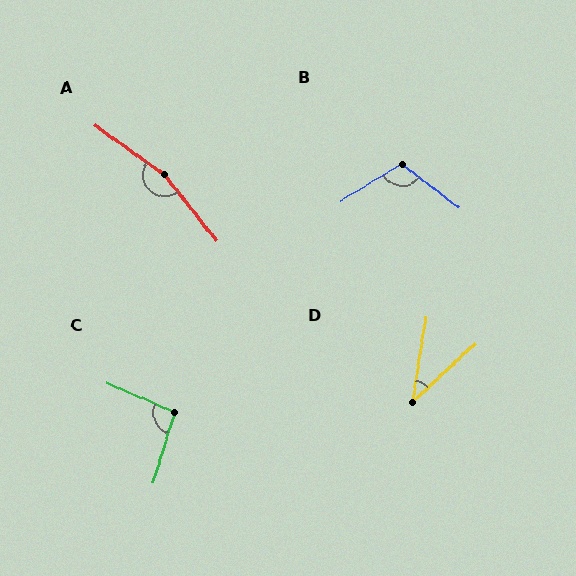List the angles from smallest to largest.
D (38°), C (96°), B (111°), A (164°).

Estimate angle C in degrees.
Approximately 96 degrees.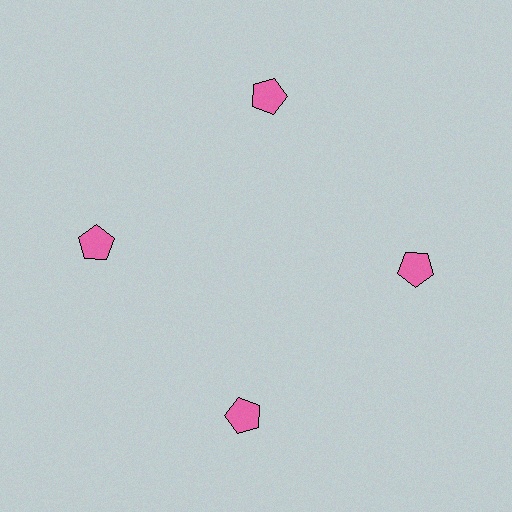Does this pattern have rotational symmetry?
Yes, this pattern has 4-fold rotational symmetry. It looks the same after rotating 90 degrees around the center.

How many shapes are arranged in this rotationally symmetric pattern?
There are 4 shapes, arranged in 4 groups of 1.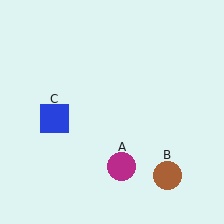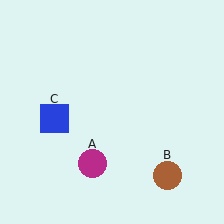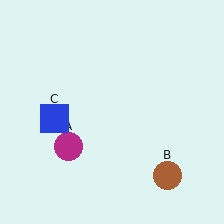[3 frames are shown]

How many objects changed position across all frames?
1 object changed position: magenta circle (object A).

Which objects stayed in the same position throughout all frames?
Brown circle (object B) and blue square (object C) remained stationary.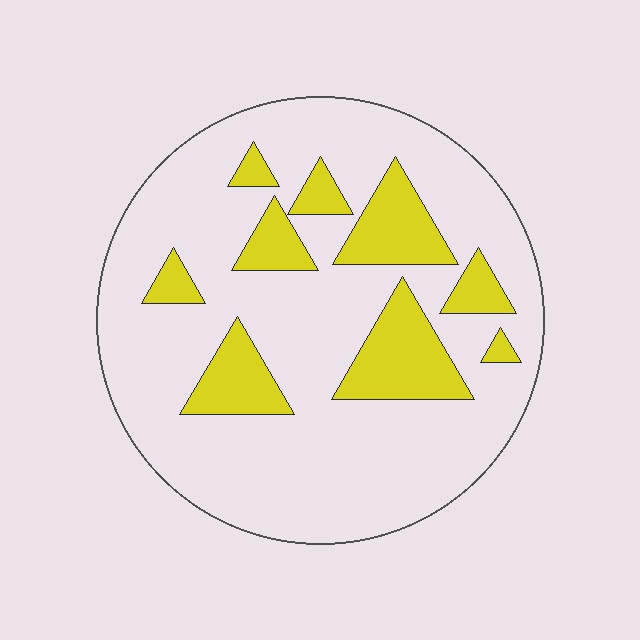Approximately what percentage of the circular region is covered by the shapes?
Approximately 20%.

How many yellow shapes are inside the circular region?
9.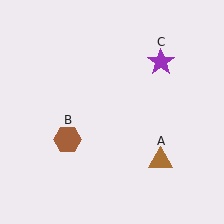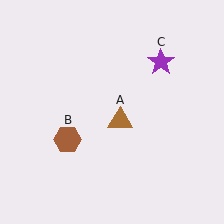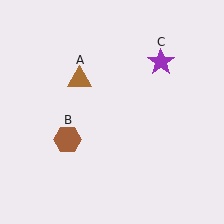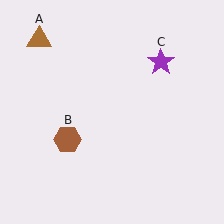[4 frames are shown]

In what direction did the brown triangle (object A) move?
The brown triangle (object A) moved up and to the left.